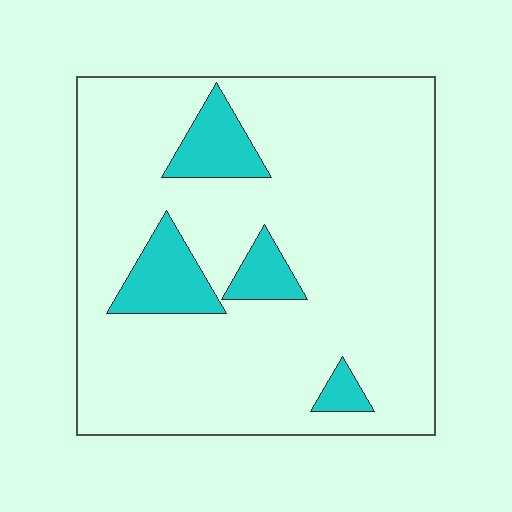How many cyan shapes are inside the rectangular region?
4.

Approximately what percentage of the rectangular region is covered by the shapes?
Approximately 15%.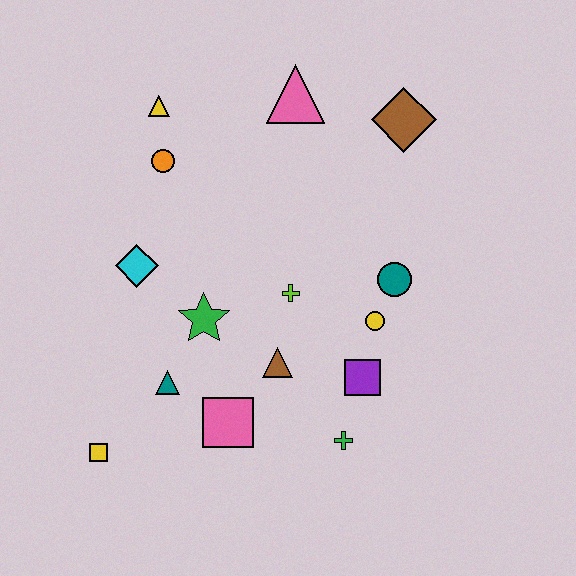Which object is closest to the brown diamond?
The pink triangle is closest to the brown diamond.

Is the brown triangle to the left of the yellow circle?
Yes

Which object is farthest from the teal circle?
The yellow square is farthest from the teal circle.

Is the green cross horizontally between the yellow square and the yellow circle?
Yes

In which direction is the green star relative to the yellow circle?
The green star is to the left of the yellow circle.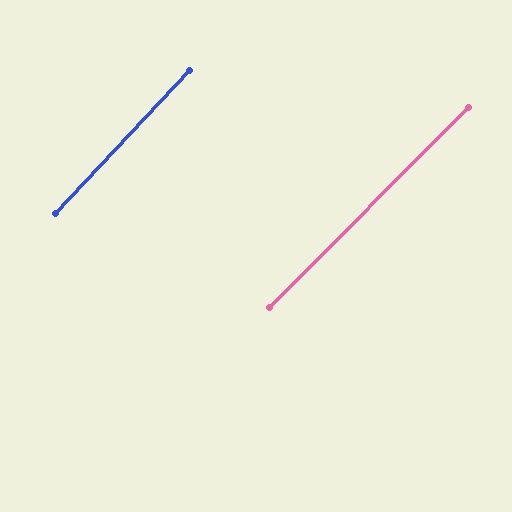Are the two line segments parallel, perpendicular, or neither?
Parallel — their directions differ by only 1.6°.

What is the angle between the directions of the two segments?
Approximately 2 degrees.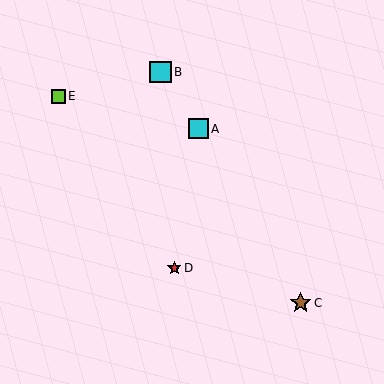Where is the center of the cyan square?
The center of the cyan square is at (198, 129).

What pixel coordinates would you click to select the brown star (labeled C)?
Click at (301, 303) to select the brown star C.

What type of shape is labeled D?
Shape D is a red star.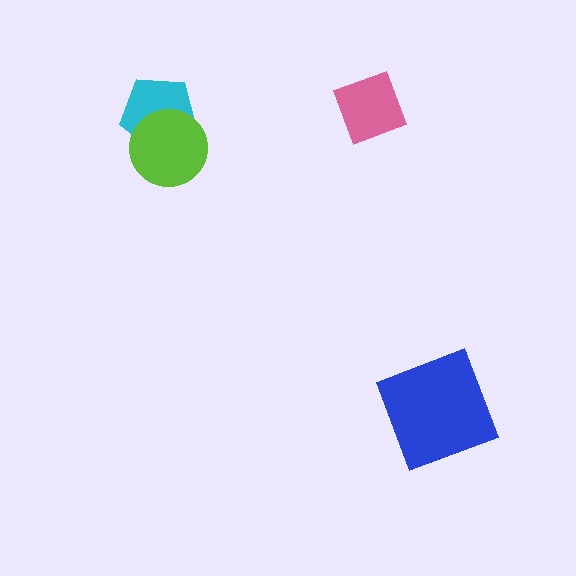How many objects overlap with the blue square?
0 objects overlap with the blue square.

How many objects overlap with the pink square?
0 objects overlap with the pink square.